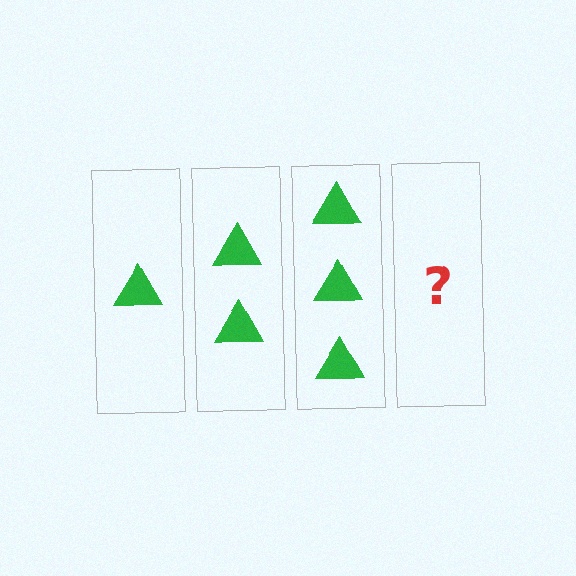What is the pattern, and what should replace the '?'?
The pattern is that each step adds one more triangle. The '?' should be 4 triangles.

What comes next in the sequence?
The next element should be 4 triangles.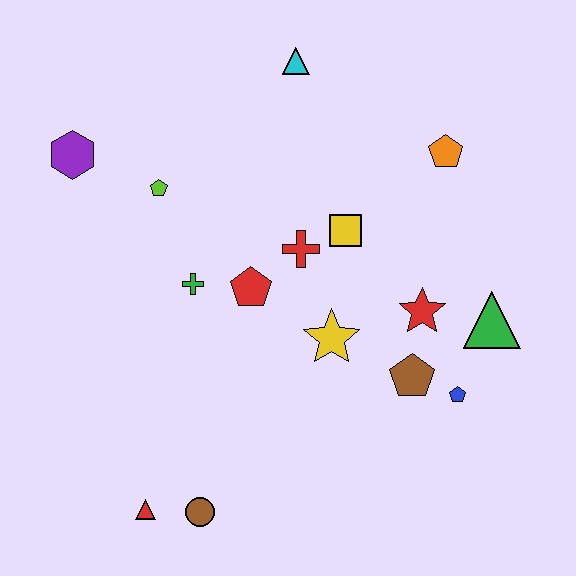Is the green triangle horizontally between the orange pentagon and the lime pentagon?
No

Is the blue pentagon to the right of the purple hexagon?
Yes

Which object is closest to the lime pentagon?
The purple hexagon is closest to the lime pentagon.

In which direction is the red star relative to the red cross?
The red star is to the right of the red cross.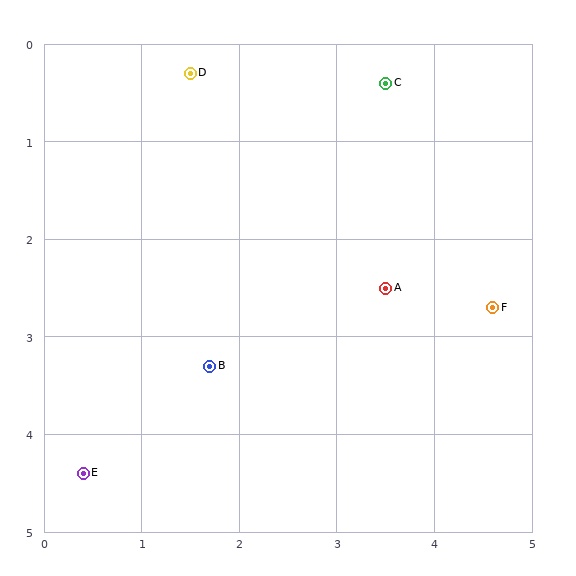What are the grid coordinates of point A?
Point A is at approximately (3.5, 2.5).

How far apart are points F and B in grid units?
Points F and B are about 3.0 grid units apart.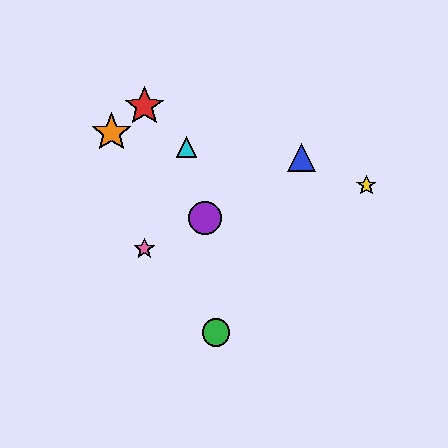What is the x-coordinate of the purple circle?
The purple circle is at x≈205.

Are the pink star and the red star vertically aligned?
Yes, both are at x≈144.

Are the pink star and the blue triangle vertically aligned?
No, the pink star is at x≈144 and the blue triangle is at x≈302.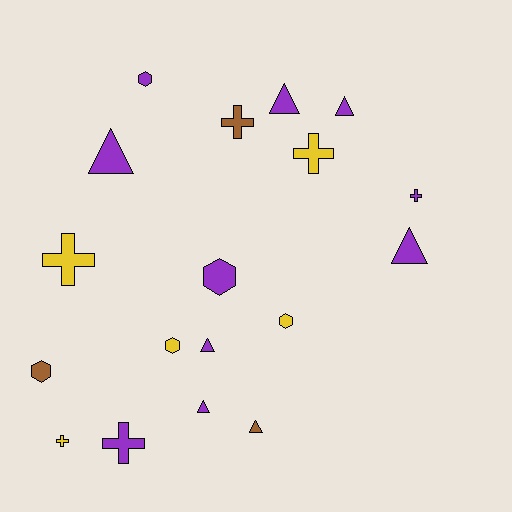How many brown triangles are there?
There is 1 brown triangle.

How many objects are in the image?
There are 18 objects.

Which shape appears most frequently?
Triangle, with 7 objects.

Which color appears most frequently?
Purple, with 10 objects.